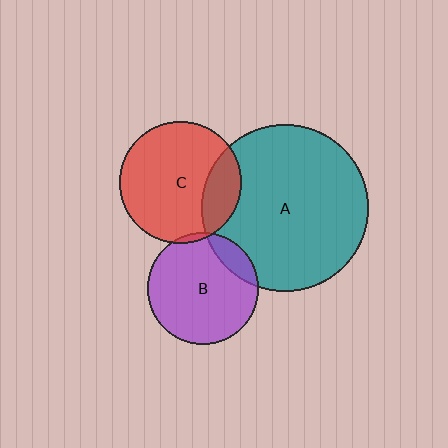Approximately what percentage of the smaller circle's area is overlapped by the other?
Approximately 5%.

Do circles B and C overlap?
Yes.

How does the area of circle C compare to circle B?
Approximately 1.2 times.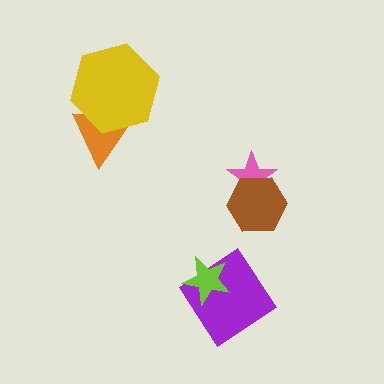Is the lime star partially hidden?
No, no other shape covers it.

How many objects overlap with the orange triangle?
1 object overlaps with the orange triangle.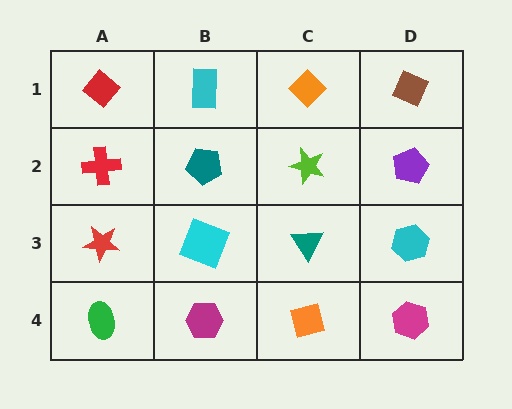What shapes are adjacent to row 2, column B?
A cyan rectangle (row 1, column B), a cyan square (row 3, column B), a red cross (row 2, column A), a lime star (row 2, column C).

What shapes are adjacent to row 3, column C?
A lime star (row 2, column C), an orange diamond (row 4, column C), a cyan square (row 3, column B), a cyan hexagon (row 3, column D).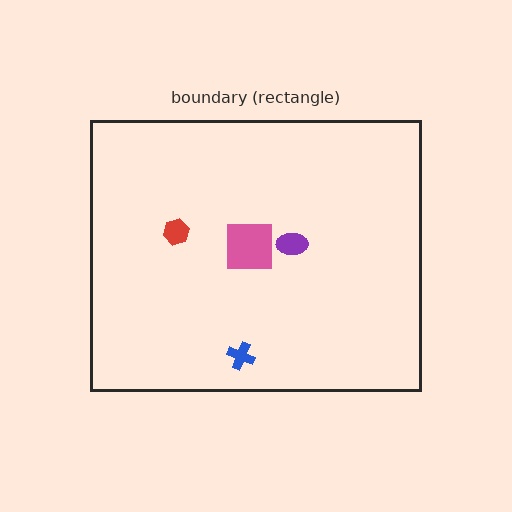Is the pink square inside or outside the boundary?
Inside.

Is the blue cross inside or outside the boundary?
Inside.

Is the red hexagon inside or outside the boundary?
Inside.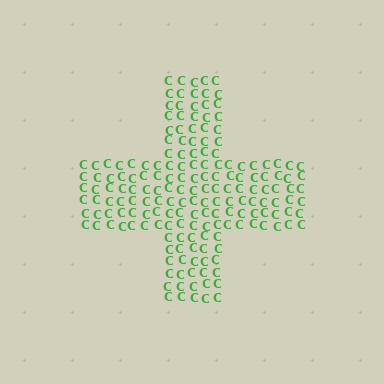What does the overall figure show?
The overall figure shows a cross.